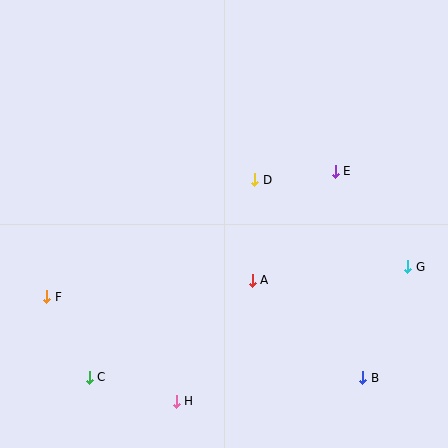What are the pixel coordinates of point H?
Point H is at (176, 401).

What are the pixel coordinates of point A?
Point A is at (252, 280).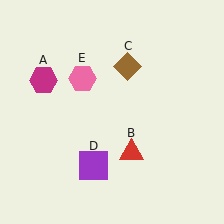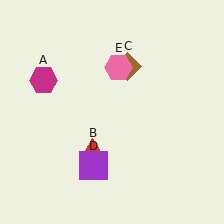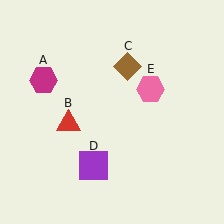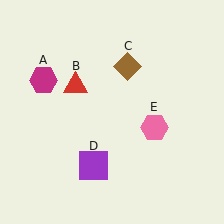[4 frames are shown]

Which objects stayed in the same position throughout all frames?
Magenta hexagon (object A) and brown diamond (object C) and purple square (object D) remained stationary.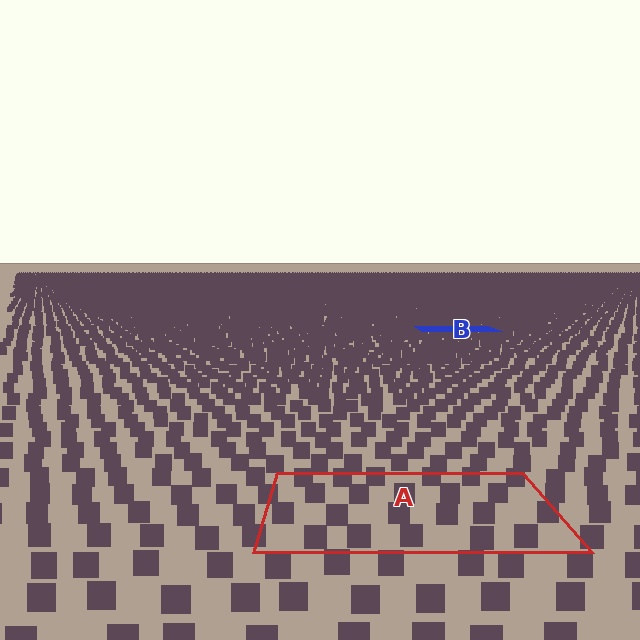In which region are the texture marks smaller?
The texture marks are smaller in region B, because it is farther away.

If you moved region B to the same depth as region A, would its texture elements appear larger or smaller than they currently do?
They would appear larger. At a closer depth, the same texture elements are projected at a bigger on-screen size.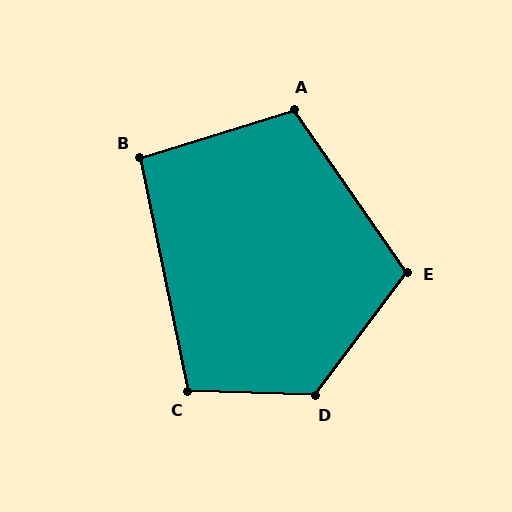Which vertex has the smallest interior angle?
B, at approximately 96 degrees.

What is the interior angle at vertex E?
Approximately 109 degrees (obtuse).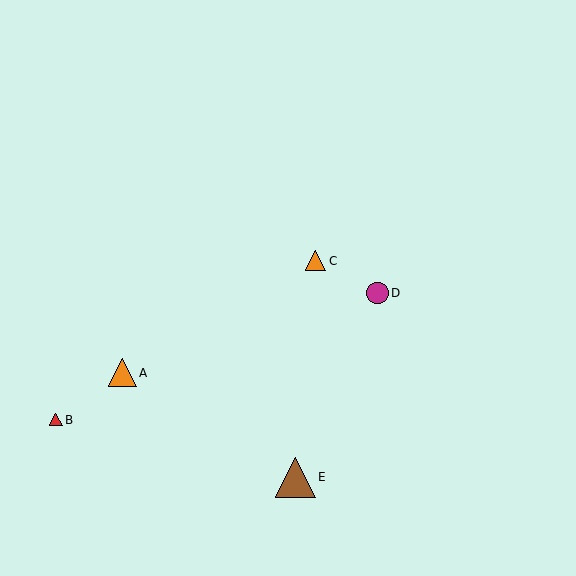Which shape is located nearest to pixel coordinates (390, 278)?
The magenta circle (labeled D) at (377, 293) is nearest to that location.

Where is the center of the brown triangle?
The center of the brown triangle is at (296, 477).